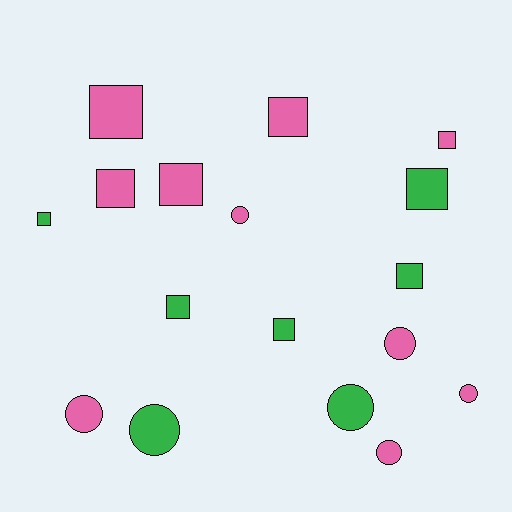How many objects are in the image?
There are 17 objects.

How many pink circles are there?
There are 5 pink circles.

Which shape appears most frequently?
Square, with 10 objects.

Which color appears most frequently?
Pink, with 10 objects.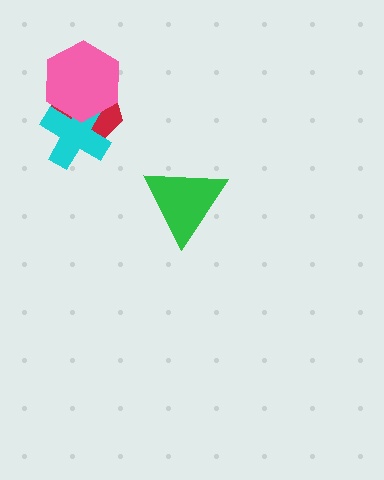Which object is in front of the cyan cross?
The pink hexagon is in front of the cyan cross.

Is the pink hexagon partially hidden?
No, no other shape covers it.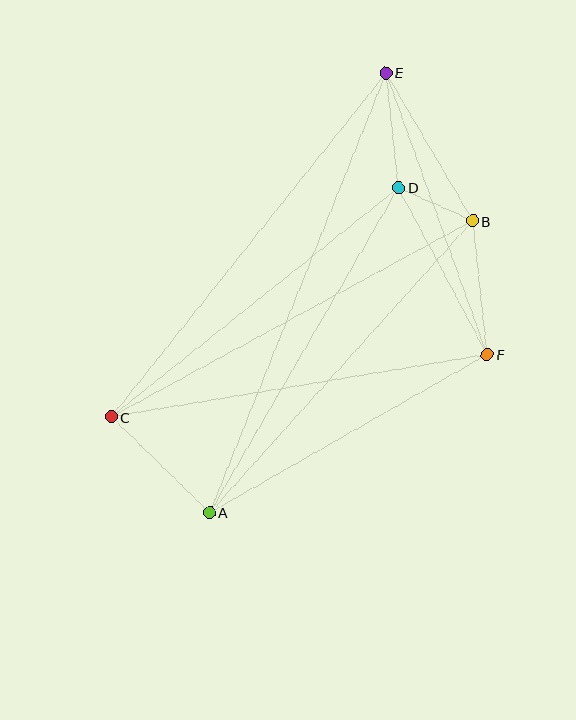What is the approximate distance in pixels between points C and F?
The distance between C and F is approximately 382 pixels.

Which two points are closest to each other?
Points B and D are closest to each other.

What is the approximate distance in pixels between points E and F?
The distance between E and F is approximately 299 pixels.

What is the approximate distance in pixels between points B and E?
The distance between B and E is approximately 171 pixels.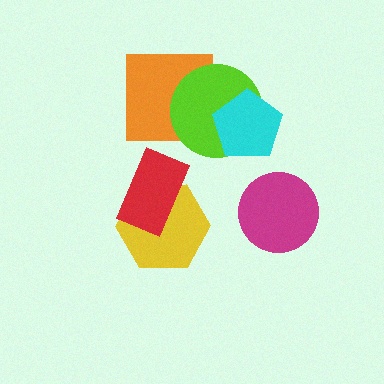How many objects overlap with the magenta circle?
0 objects overlap with the magenta circle.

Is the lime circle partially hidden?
Yes, it is partially covered by another shape.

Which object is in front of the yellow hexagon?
The red rectangle is in front of the yellow hexagon.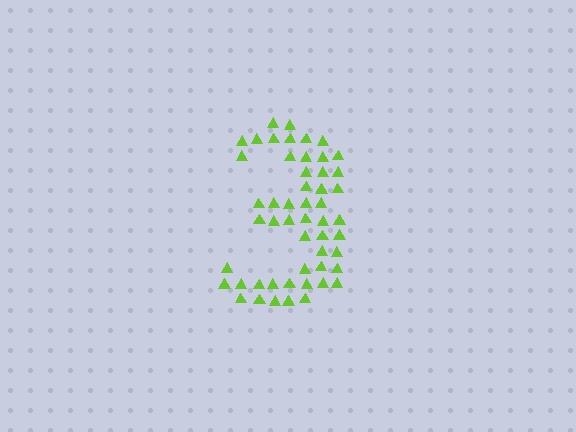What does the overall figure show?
The overall figure shows the digit 3.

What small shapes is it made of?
It is made of small triangles.